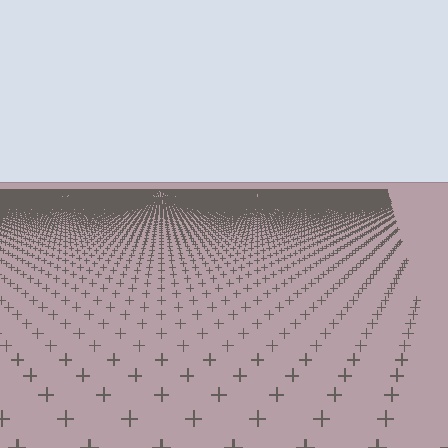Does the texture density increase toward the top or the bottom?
Density increases toward the top.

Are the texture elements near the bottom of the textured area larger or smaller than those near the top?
Larger. Near the bottom, elements are closer to the viewer and appear at a bigger on-screen size.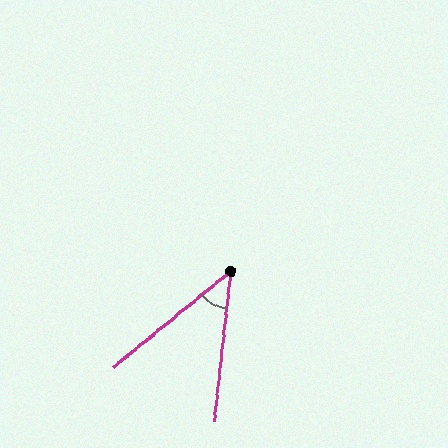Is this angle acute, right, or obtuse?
It is acute.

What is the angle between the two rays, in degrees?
Approximately 45 degrees.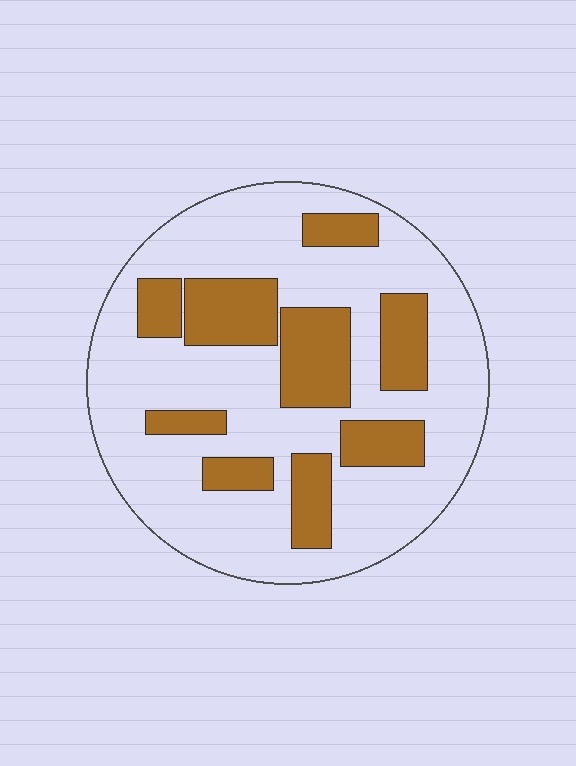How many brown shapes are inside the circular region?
9.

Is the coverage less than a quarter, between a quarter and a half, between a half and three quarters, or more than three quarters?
Between a quarter and a half.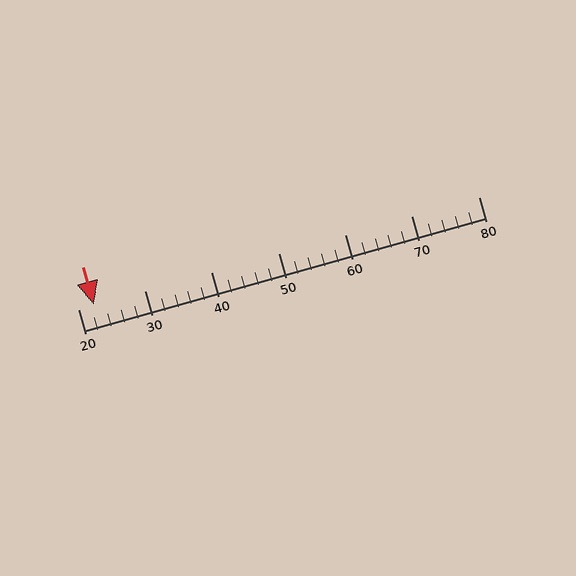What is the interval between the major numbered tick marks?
The major tick marks are spaced 10 units apart.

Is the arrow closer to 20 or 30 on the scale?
The arrow is closer to 20.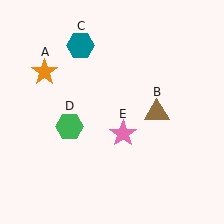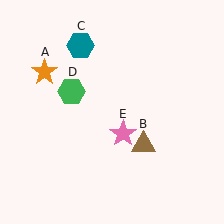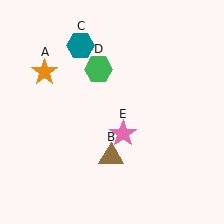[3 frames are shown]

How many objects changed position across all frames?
2 objects changed position: brown triangle (object B), green hexagon (object D).